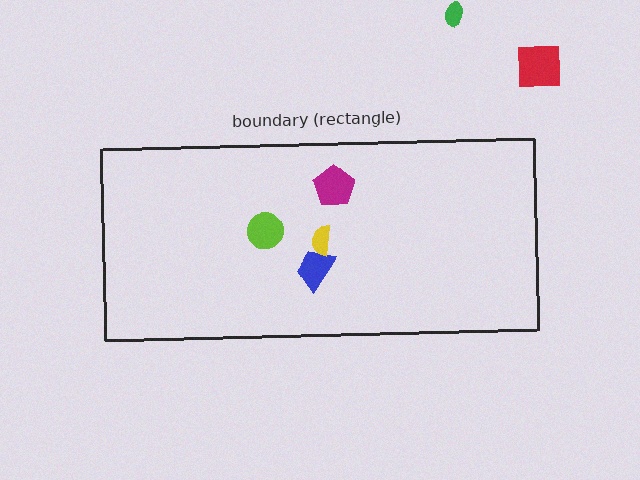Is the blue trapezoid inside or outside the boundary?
Inside.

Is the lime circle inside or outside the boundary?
Inside.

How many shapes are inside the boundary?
4 inside, 2 outside.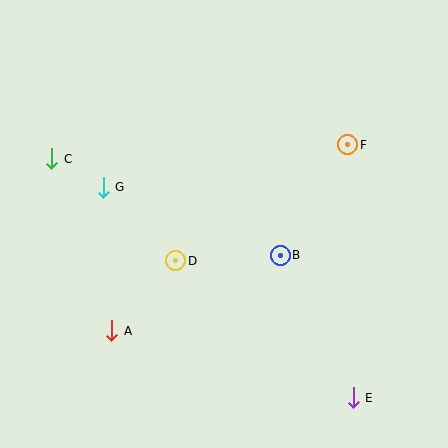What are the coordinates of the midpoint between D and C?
The midpoint between D and C is at (114, 210).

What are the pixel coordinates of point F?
Point F is at (348, 145).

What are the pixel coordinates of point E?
Point E is at (353, 398).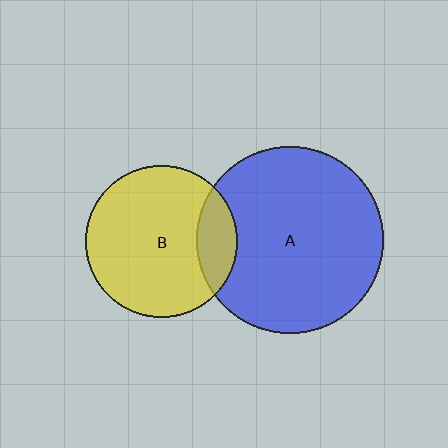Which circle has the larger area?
Circle A (blue).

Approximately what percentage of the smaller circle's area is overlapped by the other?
Approximately 15%.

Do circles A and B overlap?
Yes.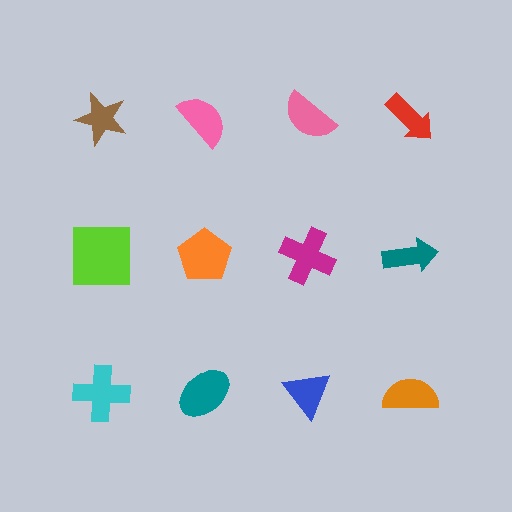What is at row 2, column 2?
An orange pentagon.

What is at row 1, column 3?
A pink semicircle.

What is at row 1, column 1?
A brown star.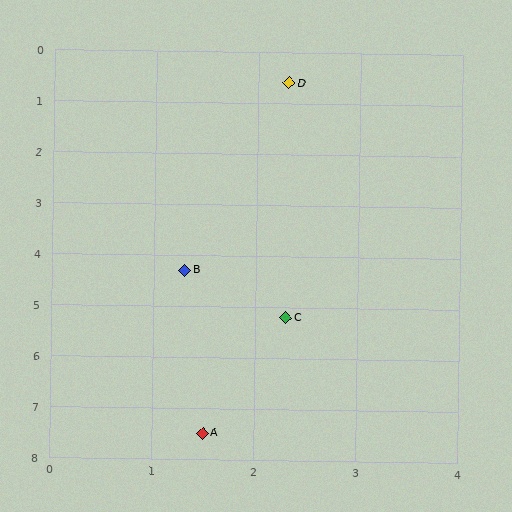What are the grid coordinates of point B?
Point B is at approximately (1.3, 4.3).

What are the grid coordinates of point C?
Point C is at approximately (2.3, 5.2).